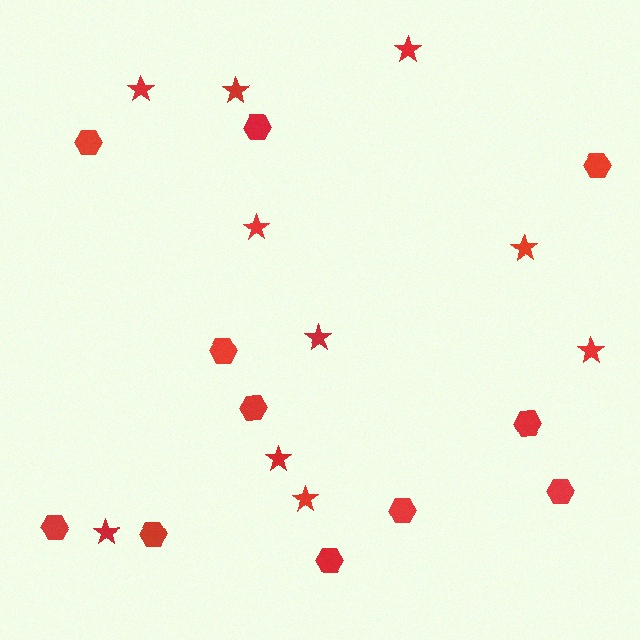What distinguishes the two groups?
There are 2 groups: one group of stars (10) and one group of hexagons (11).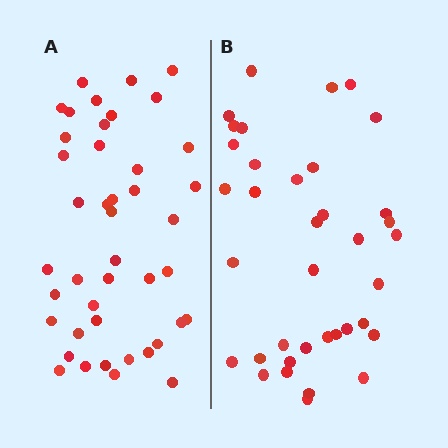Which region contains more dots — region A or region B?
Region A (the left region) has more dots.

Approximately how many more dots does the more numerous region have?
Region A has about 6 more dots than region B.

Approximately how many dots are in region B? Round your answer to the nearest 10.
About 40 dots. (The exact count is 37, which rounds to 40.)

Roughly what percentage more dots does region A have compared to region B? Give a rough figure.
About 15% more.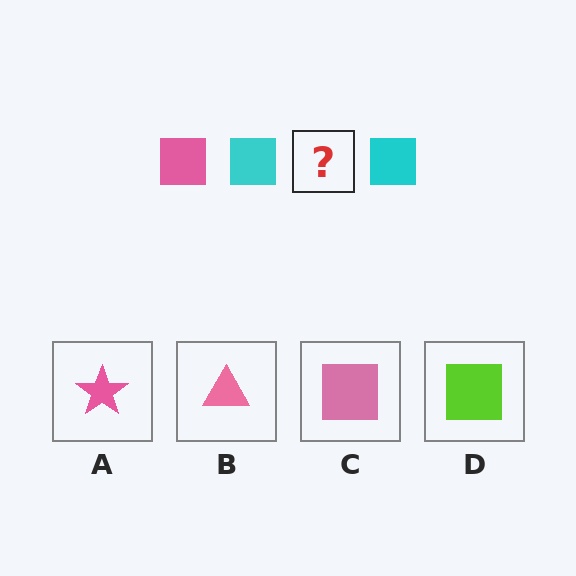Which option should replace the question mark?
Option C.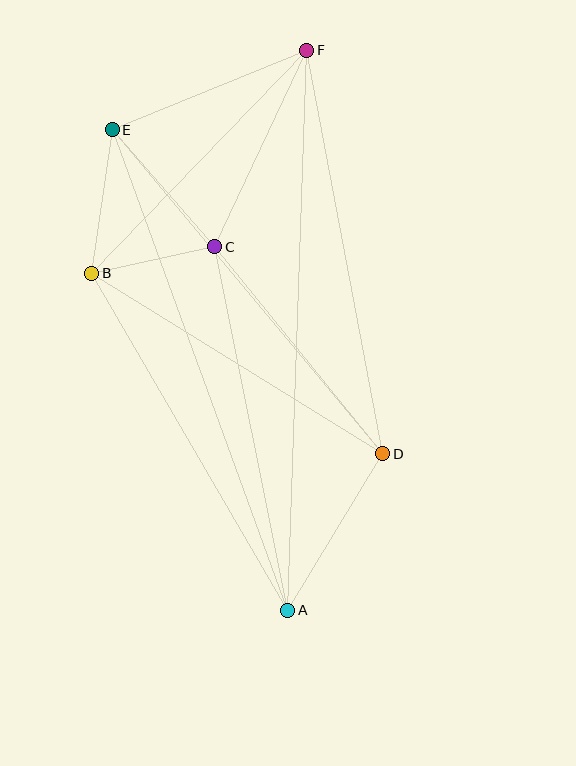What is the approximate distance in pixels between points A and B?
The distance between A and B is approximately 390 pixels.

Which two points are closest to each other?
Points B and C are closest to each other.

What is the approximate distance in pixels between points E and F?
The distance between E and F is approximately 210 pixels.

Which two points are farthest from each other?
Points A and F are farthest from each other.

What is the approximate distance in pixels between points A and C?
The distance between A and C is approximately 371 pixels.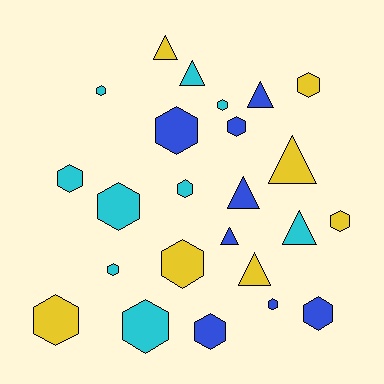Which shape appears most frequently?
Hexagon, with 16 objects.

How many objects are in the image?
There are 24 objects.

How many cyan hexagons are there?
There are 7 cyan hexagons.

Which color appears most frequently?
Cyan, with 9 objects.